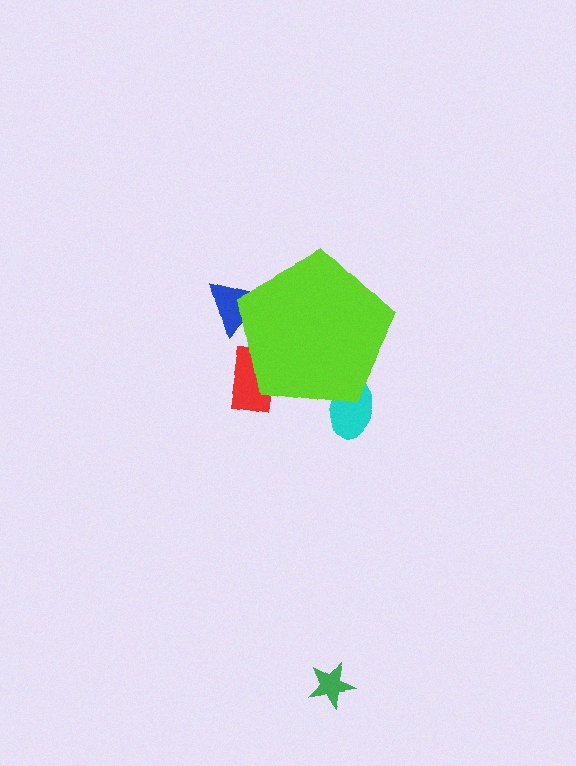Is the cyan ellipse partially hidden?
Yes, the cyan ellipse is partially hidden behind the lime pentagon.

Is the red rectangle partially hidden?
Yes, the red rectangle is partially hidden behind the lime pentagon.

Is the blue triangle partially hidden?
Yes, the blue triangle is partially hidden behind the lime pentagon.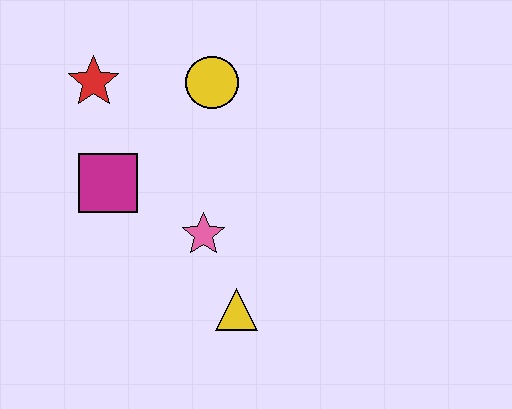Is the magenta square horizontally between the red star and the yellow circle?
Yes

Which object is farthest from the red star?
The yellow triangle is farthest from the red star.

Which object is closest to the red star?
The magenta square is closest to the red star.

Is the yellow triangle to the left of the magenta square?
No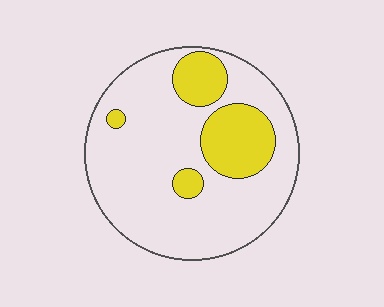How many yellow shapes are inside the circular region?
4.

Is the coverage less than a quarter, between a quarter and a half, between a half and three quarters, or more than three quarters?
Less than a quarter.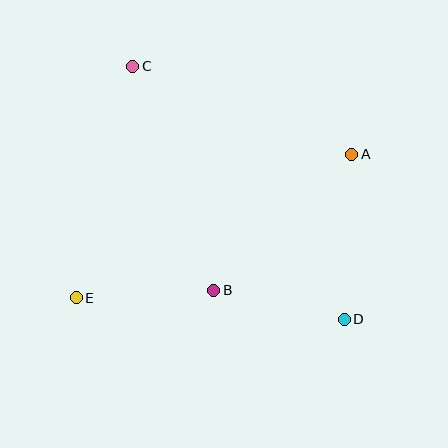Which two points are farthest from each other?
Points C and D are farthest from each other.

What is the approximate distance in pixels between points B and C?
The distance between B and C is approximately 238 pixels.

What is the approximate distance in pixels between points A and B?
The distance between A and B is approximately 194 pixels.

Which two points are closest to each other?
Points B and D are closest to each other.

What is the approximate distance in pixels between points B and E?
The distance between B and E is approximately 138 pixels.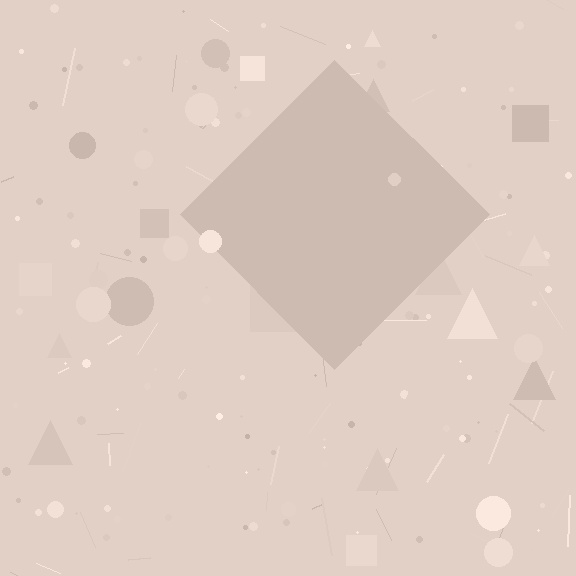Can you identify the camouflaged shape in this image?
The camouflaged shape is a diamond.